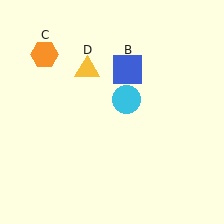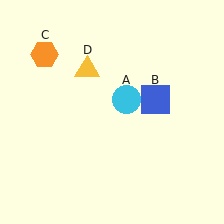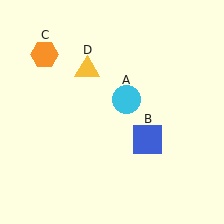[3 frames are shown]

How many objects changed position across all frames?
1 object changed position: blue square (object B).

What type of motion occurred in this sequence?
The blue square (object B) rotated clockwise around the center of the scene.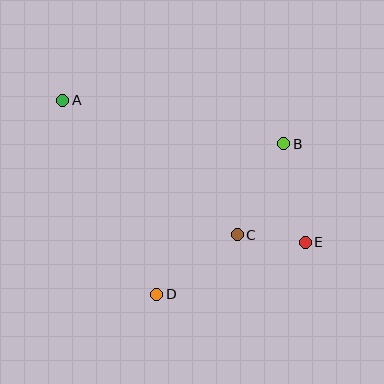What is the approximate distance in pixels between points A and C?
The distance between A and C is approximately 220 pixels.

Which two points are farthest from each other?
Points A and E are farthest from each other.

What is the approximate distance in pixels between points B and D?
The distance between B and D is approximately 197 pixels.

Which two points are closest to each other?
Points C and E are closest to each other.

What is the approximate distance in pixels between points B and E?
The distance between B and E is approximately 101 pixels.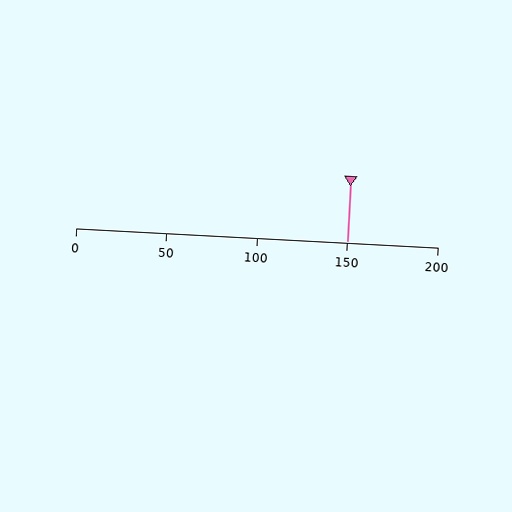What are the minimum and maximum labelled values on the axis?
The axis runs from 0 to 200.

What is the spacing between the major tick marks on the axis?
The major ticks are spaced 50 apart.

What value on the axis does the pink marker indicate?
The marker indicates approximately 150.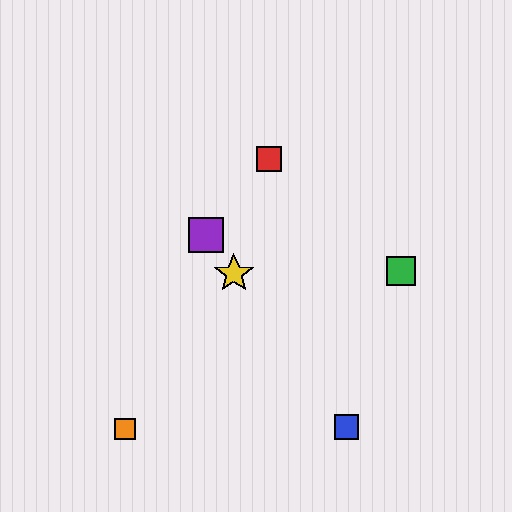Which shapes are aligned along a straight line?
The blue square, the yellow star, the purple square are aligned along a straight line.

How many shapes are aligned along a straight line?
3 shapes (the blue square, the yellow star, the purple square) are aligned along a straight line.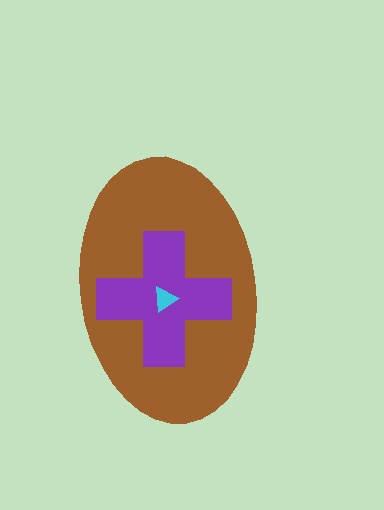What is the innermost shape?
The cyan triangle.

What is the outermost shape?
The brown ellipse.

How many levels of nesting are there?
3.